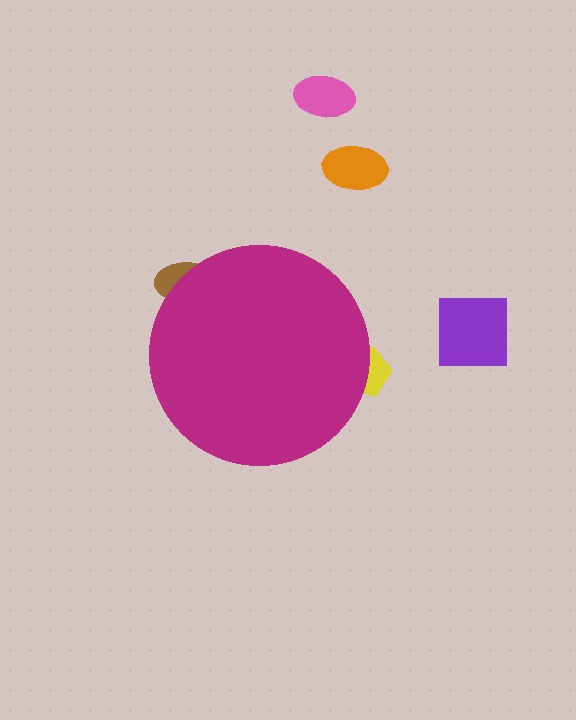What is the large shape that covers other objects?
A magenta circle.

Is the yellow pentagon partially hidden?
Yes, the yellow pentagon is partially hidden behind the magenta circle.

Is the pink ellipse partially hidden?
No, the pink ellipse is fully visible.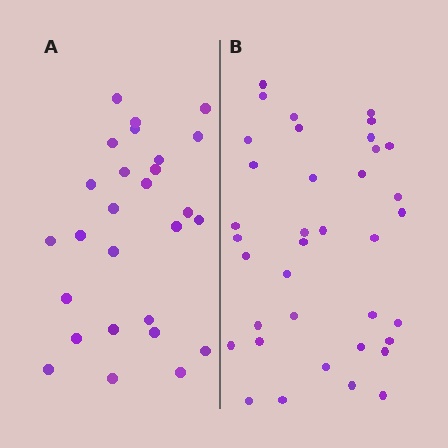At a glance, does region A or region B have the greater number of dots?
Region B (the right region) has more dots.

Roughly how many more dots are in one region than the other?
Region B has roughly 10 or so more dots than region A.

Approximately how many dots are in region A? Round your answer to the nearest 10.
About 30 dots. (The exact count is 27, which rounds to 30.)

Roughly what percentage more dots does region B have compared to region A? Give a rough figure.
About 35% more.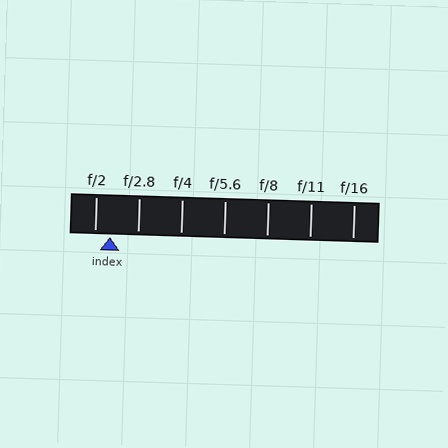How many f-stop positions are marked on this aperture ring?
There are 7 f-stop positions marked.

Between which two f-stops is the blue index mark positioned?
The index mark is between f/2 and f/2.8.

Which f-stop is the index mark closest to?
The index mark is closest to f/2.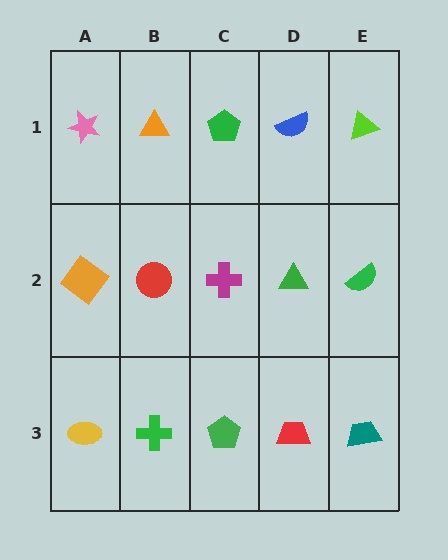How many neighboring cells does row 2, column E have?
3.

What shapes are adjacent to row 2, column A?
A pink star (row 1, column A), a yellow ellipse (row 3, column A), a red circle (row 2, column B).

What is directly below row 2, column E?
A teal trapezoid.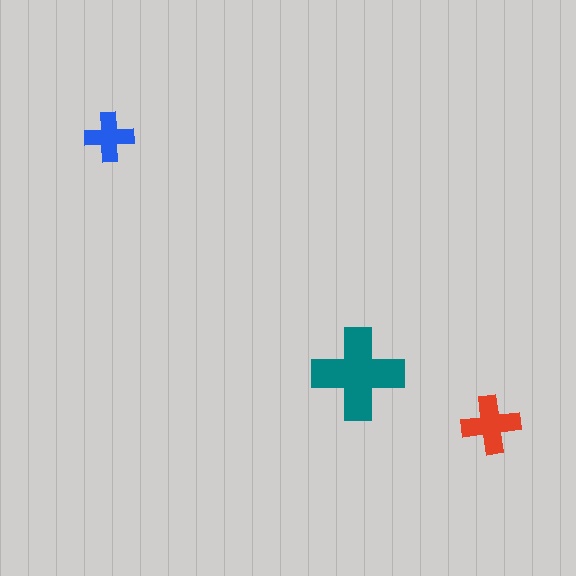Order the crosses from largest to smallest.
the teal one, the red one, the blue one.